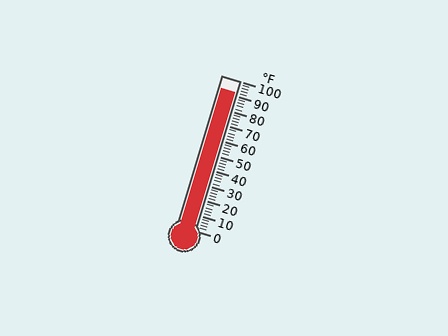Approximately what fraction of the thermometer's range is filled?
The thermometer is filled to approximately 90% of its range.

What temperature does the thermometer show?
The thermometer shows approximately 92°F.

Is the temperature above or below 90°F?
The temperature is above 90°F.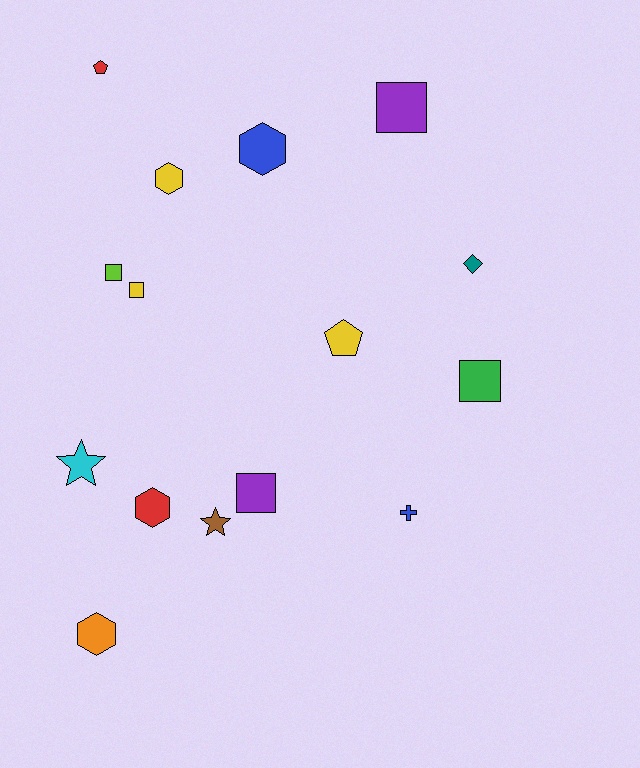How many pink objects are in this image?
There are no pink objects.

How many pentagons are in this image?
There are 2 pentagons.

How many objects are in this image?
There are 15 objects.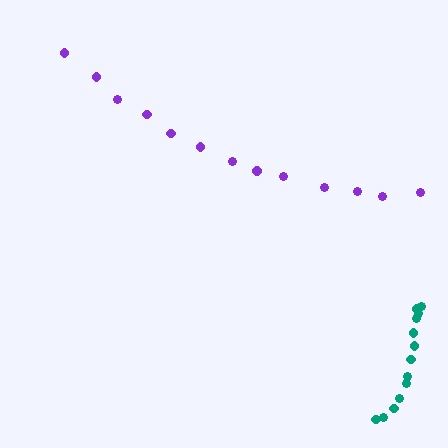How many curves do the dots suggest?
There are 2 distinct paths.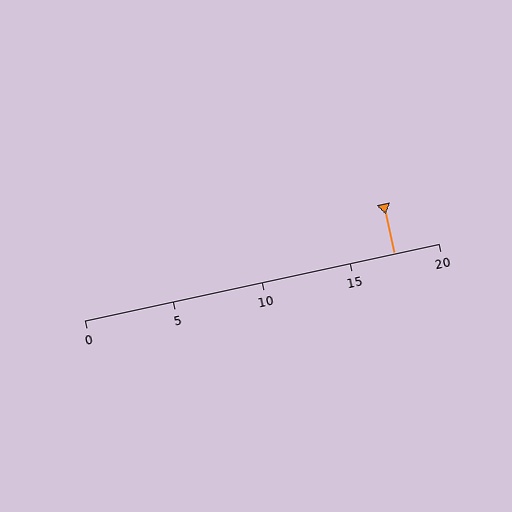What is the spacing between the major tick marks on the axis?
The major ticks are spaced 5 apart.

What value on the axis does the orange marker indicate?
The marker indicates approximately 17.5.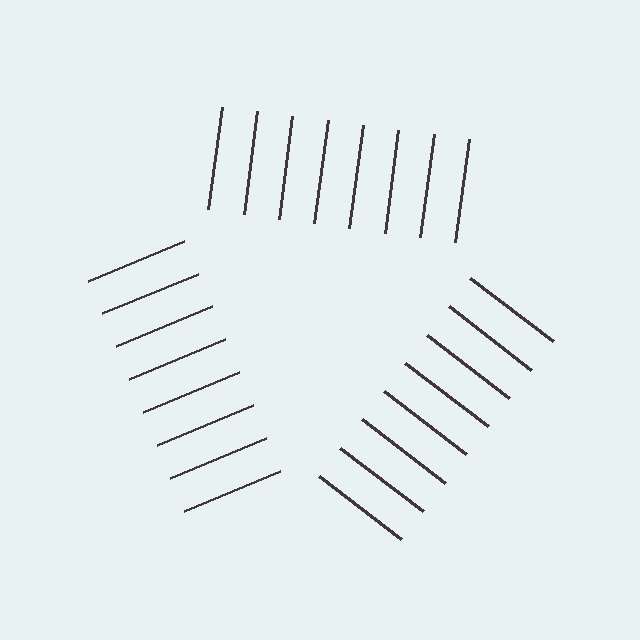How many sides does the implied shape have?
3 sides — the line-ends trace a triangle.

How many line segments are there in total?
24 — 8 along each of the 3 edges.